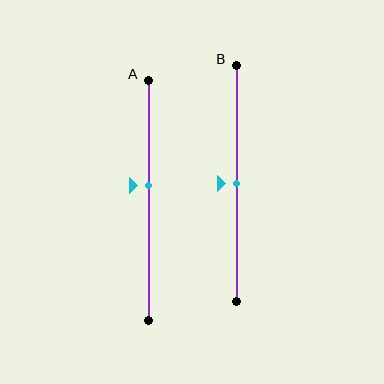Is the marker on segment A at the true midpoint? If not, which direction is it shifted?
No, the marker on segment A is shifted upward by about 6% of the segment length.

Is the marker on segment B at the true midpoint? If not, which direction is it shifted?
Yes, the marker on segment B is at the true midpoint.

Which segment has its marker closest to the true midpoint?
Segment B has its marker closest to the true midpoint.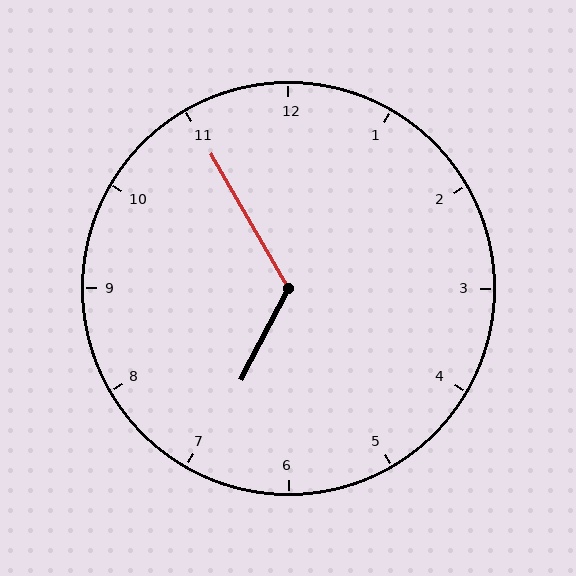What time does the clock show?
6:55.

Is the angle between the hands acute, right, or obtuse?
It is obtuse.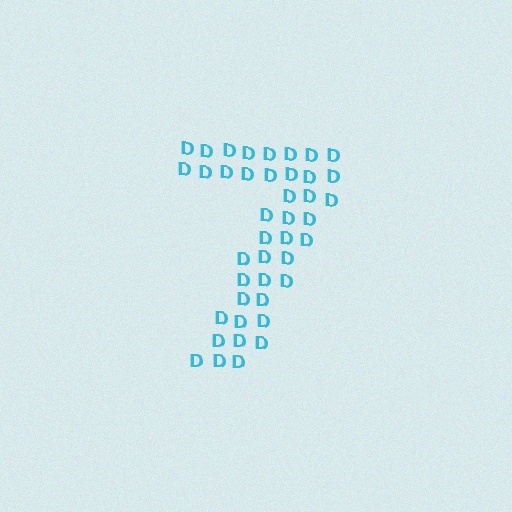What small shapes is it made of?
It is made of small letter D's.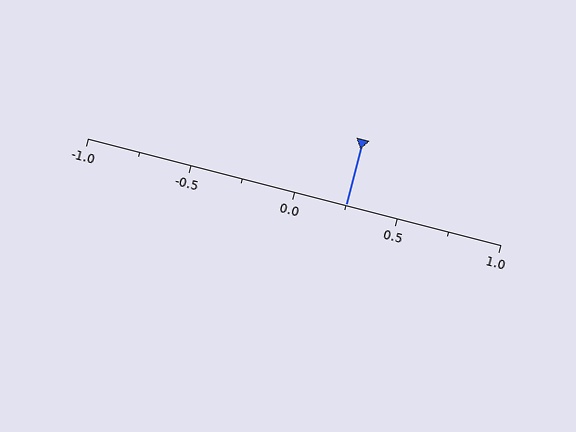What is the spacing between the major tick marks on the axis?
The major ticks are spaced 0.5 apart.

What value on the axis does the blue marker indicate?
The marker indicates approximately 0.25.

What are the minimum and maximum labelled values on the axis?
The axis runs from -1.0 to 1.0.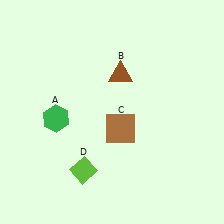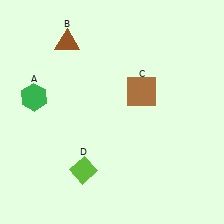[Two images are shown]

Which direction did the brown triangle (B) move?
The brown triangle (B) moved left.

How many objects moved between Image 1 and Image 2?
3 objects moved between the two images.